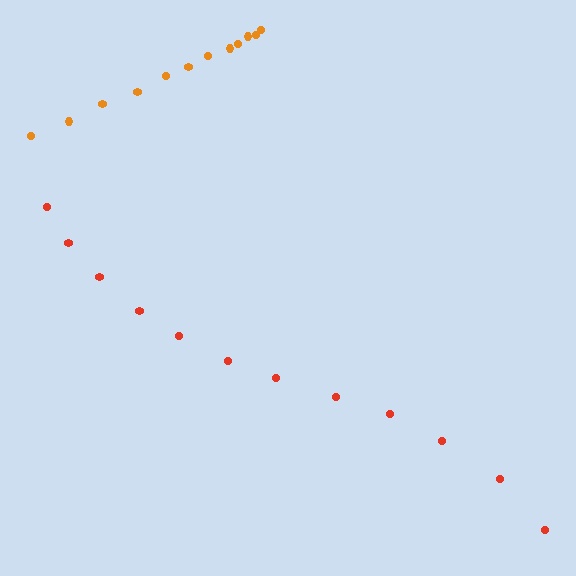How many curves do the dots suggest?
There are 2 distinct paths.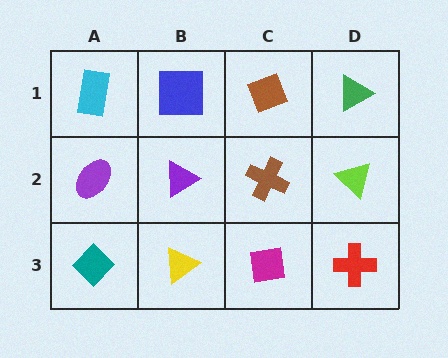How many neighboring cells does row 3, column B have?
3.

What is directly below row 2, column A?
A teal diamond.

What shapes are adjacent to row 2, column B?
A blue square (row 1, column B), a yellow triangle (row 3, column B), a purple ellipse (row 2, column A), a brown cross (row 2, column C).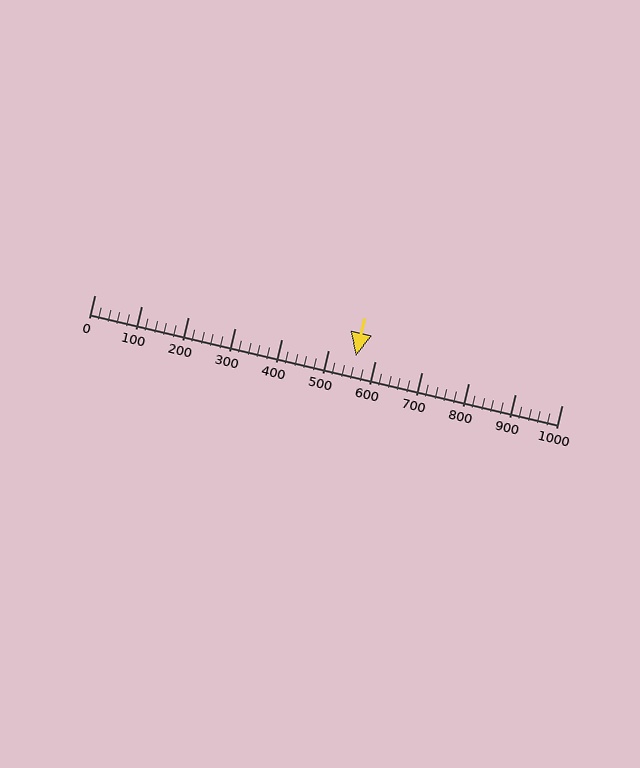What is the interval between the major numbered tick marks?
The major tick marks are spaced 100 units apart.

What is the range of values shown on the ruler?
The ruler shows values from 0 to 1000.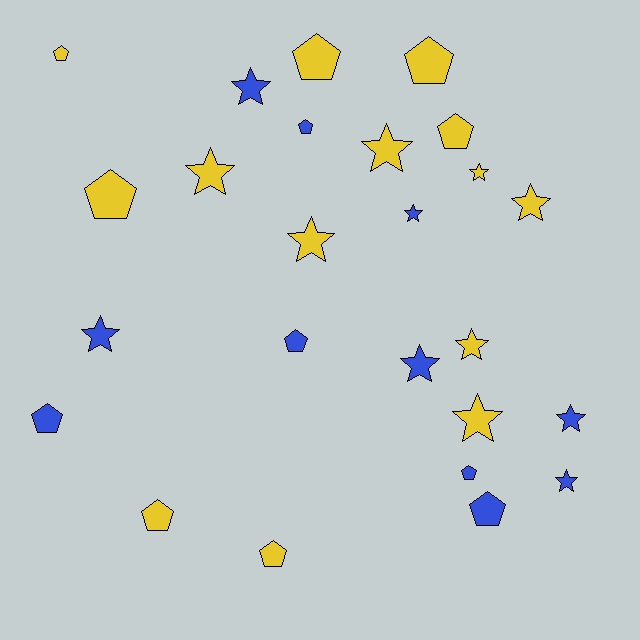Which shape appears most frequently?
Star, with 13 objects.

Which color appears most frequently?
Yellow, with 14 objects.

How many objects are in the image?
There are 25 objects.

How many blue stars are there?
There are 6 blue stars.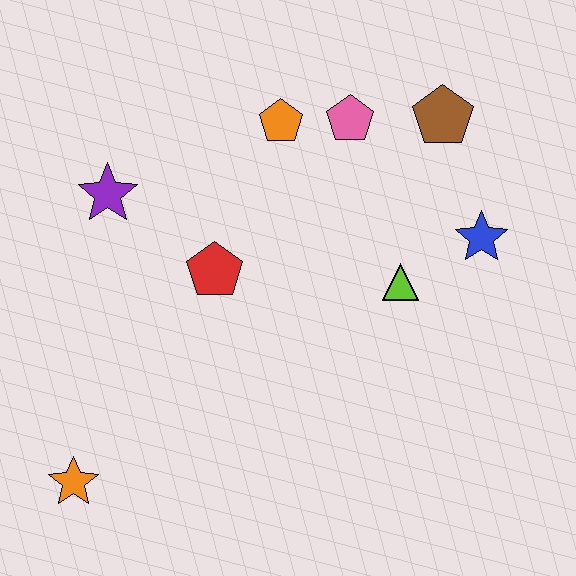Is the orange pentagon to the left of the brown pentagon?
Yes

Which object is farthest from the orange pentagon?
The orange star is farthest from the orange pentagon.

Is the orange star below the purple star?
Yes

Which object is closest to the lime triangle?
The blue star is closest to the lime triangle.